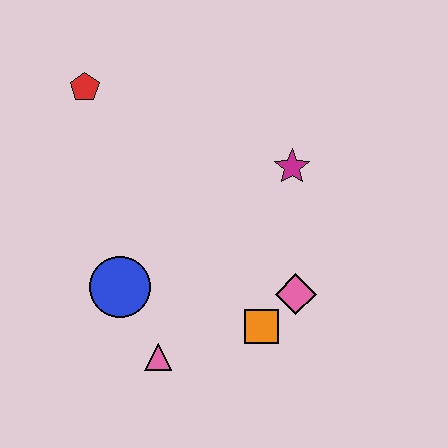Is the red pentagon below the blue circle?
No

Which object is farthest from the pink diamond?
The red pentagon is farthest from the pink diamond.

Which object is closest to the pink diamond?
The orange square is closest to the pink diamond.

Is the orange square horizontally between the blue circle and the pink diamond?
Yes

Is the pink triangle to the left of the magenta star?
Yes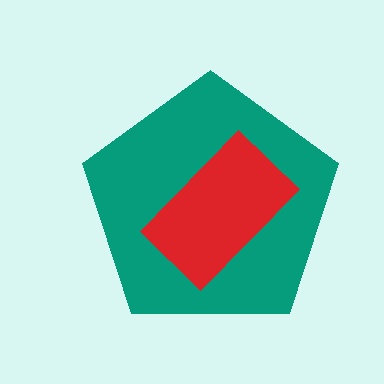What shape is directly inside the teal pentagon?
The red rectangle.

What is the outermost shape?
The teal pentagon.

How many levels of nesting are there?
2.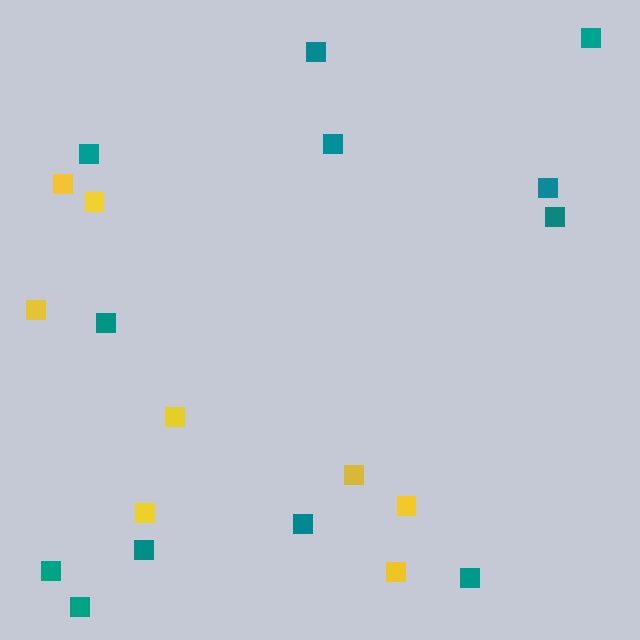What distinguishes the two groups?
There are 2 groups: one group of yellow squares (8) and one group of teal squares (12).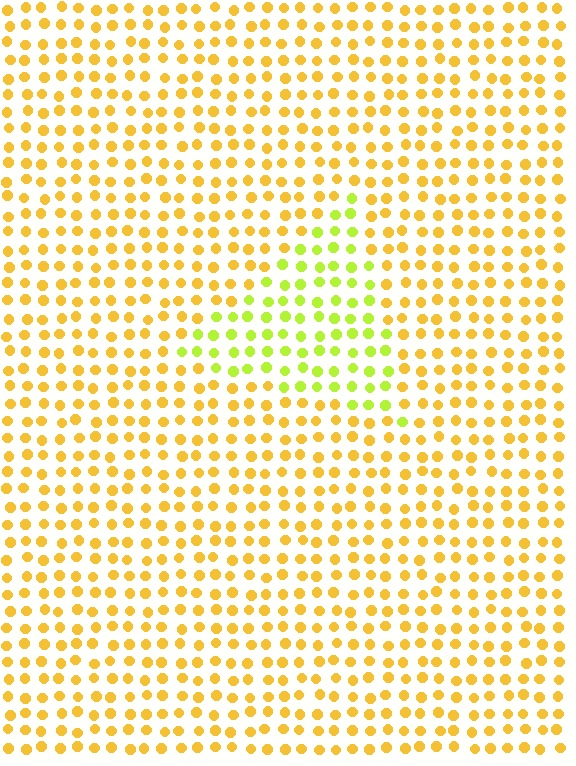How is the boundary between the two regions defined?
The boundary is defined purely by a slight shift in hue (about 37 degrees). Spacing, size, and orientation are identical on both sides.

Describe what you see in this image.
The image is filled with small yellow elements in a uniform arrangement. A triangle-shaped region is visible where the elements are tinted to a slightly different hue, forming a subtle color boundary.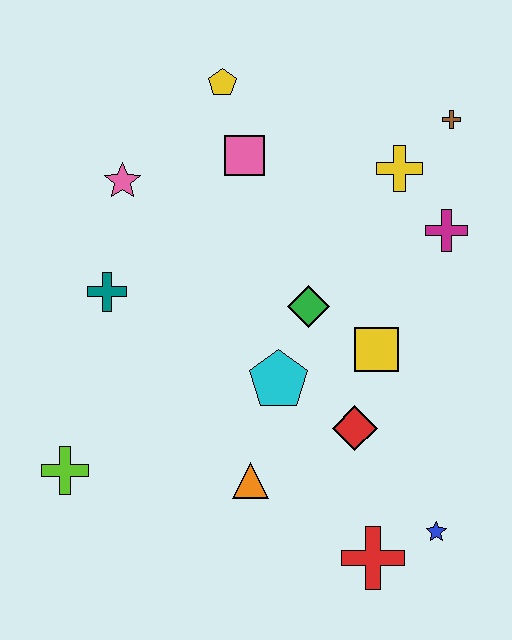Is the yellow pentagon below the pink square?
No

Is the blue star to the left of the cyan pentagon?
No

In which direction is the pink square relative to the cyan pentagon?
The pink square is above the cyan pentagon.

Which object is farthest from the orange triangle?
The brown cross is farthest from the orange triangle.